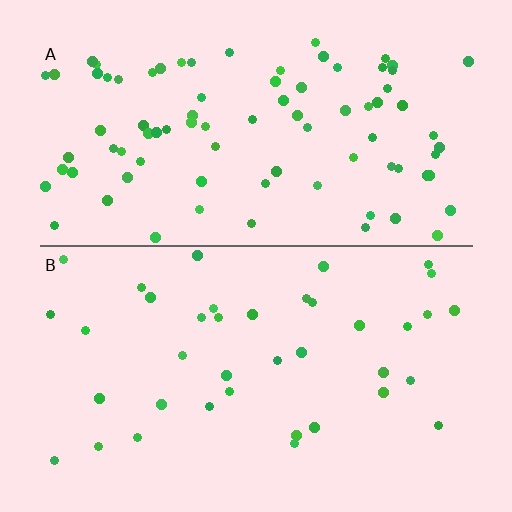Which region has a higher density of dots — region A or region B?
A (the top).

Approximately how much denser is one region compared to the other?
Approximately 2.2× — region A over region B.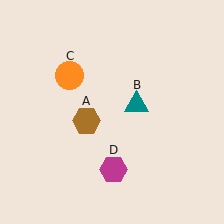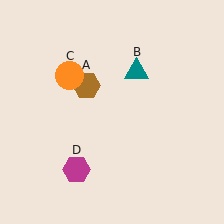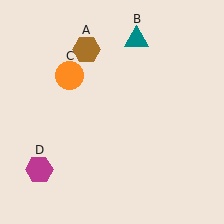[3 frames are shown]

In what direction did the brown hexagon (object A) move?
The brown hexagon (object A) moved up.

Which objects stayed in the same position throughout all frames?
Orange circle (object C) remained stationary.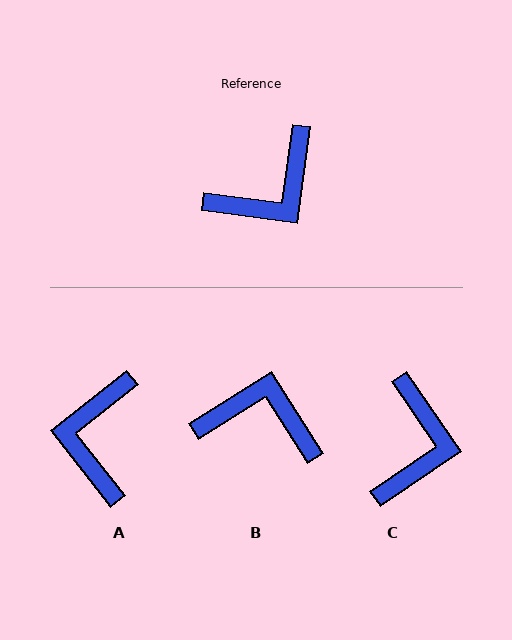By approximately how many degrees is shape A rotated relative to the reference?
Approximately 134 degrees clockwise.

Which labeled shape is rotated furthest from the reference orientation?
A, about 134 degrees away.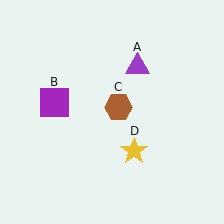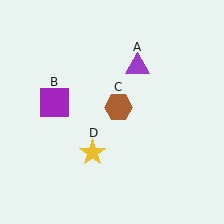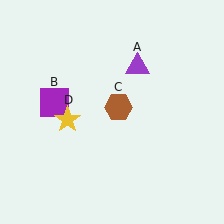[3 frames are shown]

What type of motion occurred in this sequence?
The yellow star (object D) rotated clockwise around the center of the scene.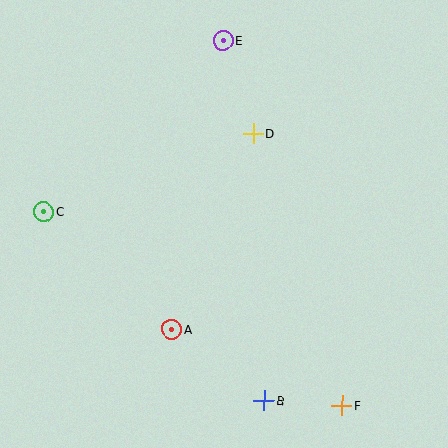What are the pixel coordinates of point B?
Point B is at (264, 401).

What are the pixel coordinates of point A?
Point A is at (172, 329).